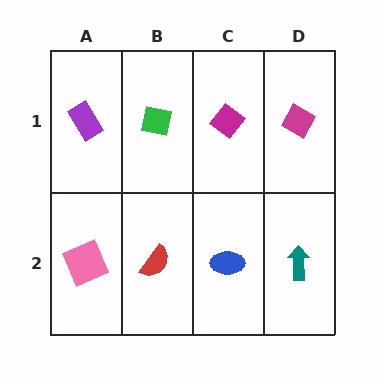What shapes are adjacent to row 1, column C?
A blue ellipse (row 2, column C), a green square (row 1, column B), a magenta diamond (row 1, column D).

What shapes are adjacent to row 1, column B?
A red semicircle (row 2, column B), a purple rectangle (row 1, column A), a magenta diamond (row 1, column C).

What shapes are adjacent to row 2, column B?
A green square (row 1, column B), a pink square (row 2, column A), a blue ellipse (row 2, column C).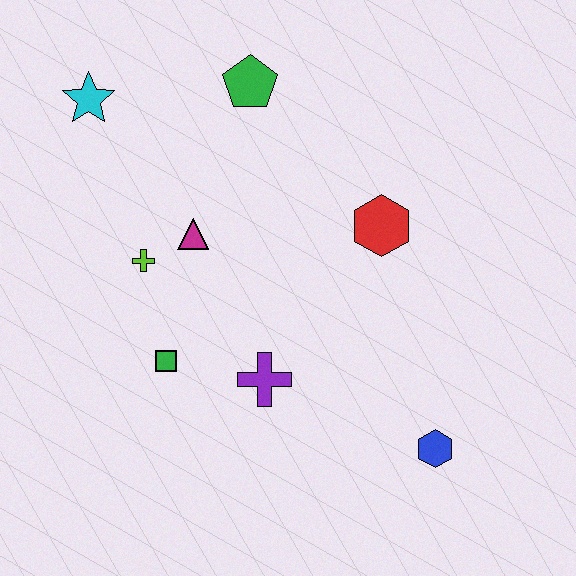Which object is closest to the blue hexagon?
The purple cross is closest to the blue hexagon.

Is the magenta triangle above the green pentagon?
No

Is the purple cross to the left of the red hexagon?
Yes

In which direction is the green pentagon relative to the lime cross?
The green pentagon is above the lime cross.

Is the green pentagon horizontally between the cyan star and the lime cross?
No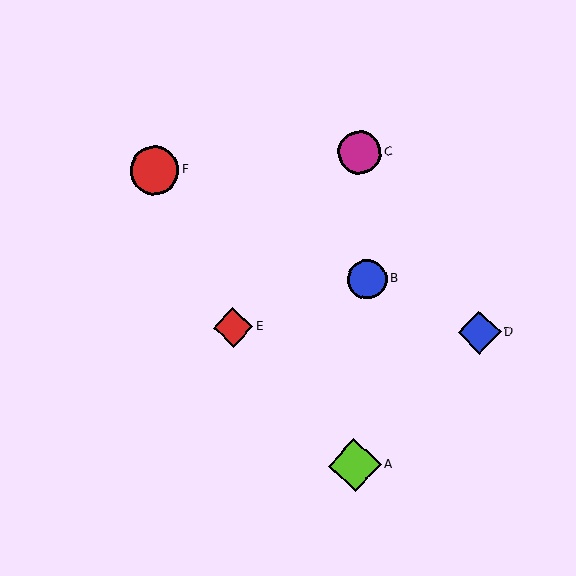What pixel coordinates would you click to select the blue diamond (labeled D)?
Click at (480, 333) to select the blue diamond D.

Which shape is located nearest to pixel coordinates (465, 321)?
The blue diamond (labeled D) at (480, 333) is nearest to that location.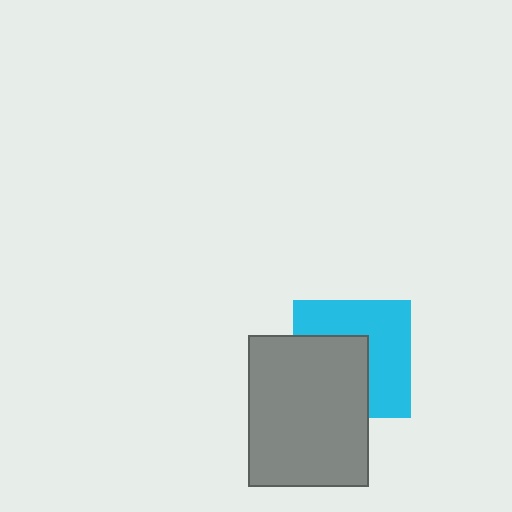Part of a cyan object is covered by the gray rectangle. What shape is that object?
It is a square.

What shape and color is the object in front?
The object in front is a gray rectangle.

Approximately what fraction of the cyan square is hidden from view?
Roughly 45% of the cyan square is hidden behind the gray rectangle.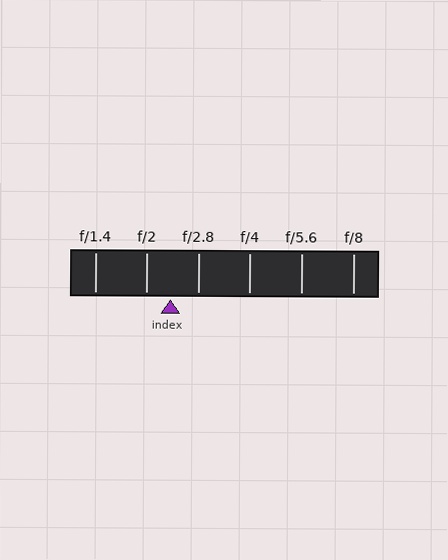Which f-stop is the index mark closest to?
The index mark is closest to f/2.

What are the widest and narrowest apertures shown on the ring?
The widest aperture shown is f/1.4 and the narrowest is f/8.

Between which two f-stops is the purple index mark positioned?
The index mark is between f/2 and f/2.8.